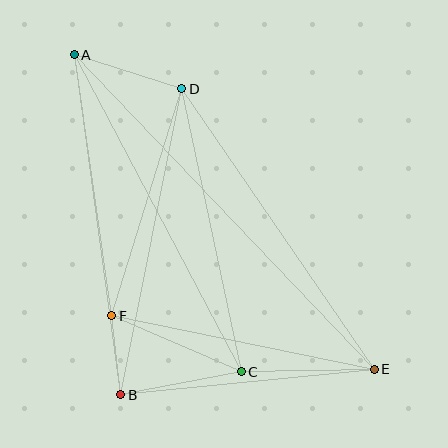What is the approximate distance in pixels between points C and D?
The distance between C and D is approximately 289 pixels.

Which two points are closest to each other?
Points B and F are closest to each other.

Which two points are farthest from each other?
Points A and E are farthest from each other.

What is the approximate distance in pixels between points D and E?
The distance between D and E is approximately 340 pixels.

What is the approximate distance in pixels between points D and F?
The distance between D and F is approximately 237 pixels.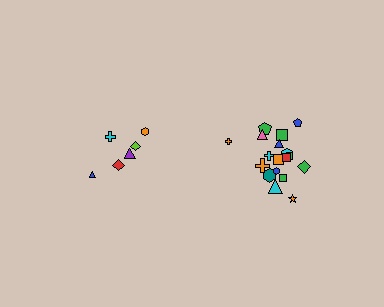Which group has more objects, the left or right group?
The right group.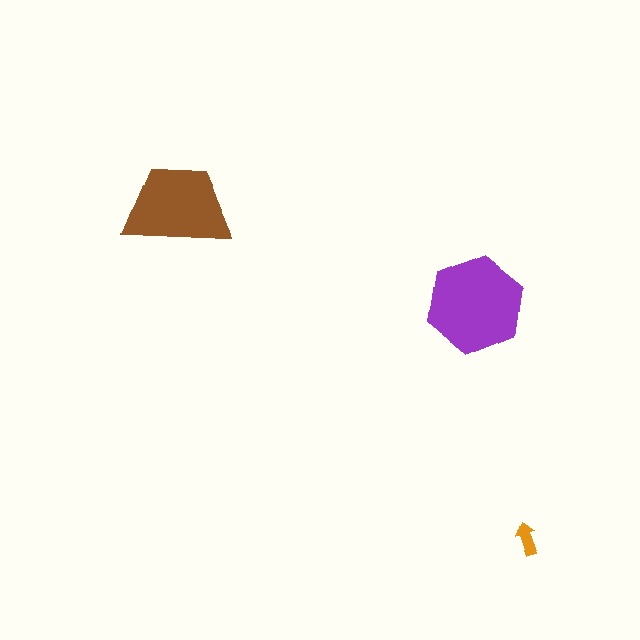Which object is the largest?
The purple hexagon.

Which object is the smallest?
The orange arrow.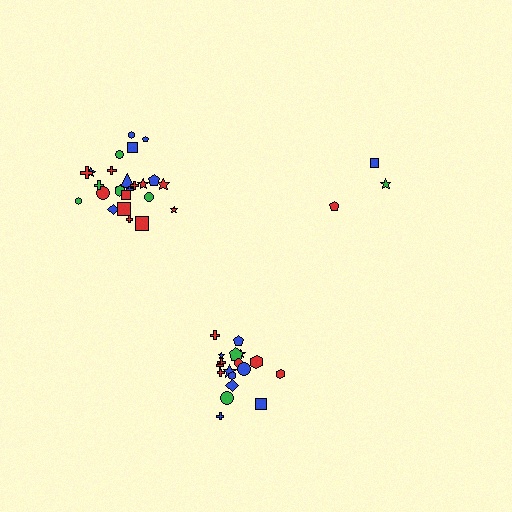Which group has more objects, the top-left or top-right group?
The top-left group.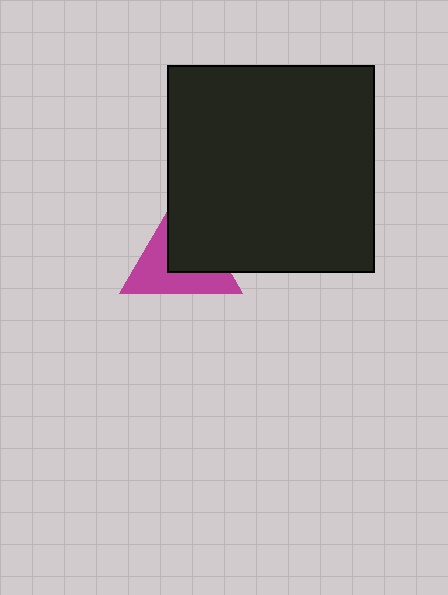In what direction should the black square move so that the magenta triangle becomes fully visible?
The black square should move toward the upper-right. That is the shortest direction to clear the overlap and leave the magenta triangle fully visible.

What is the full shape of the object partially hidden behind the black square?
The partially hidden object is a magenta triangle.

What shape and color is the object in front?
The object in front is a black square.